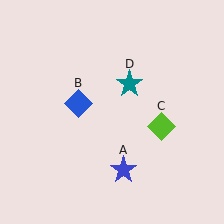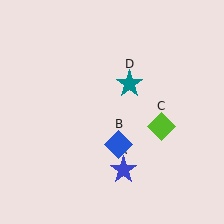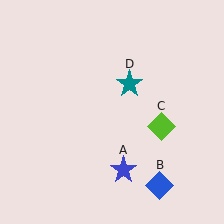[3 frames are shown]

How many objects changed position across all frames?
1 object changed position: blue diamond (object B).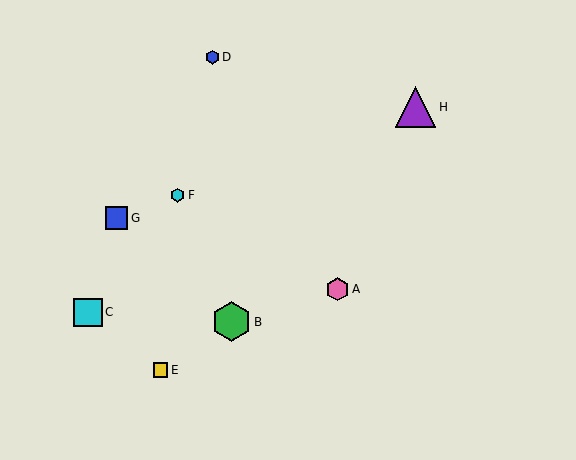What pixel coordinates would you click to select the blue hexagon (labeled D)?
Click at (212, 57) to select the blue hexagon D.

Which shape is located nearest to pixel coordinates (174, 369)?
The yellow square (labeled E) at (161, 370) is nearest to that location.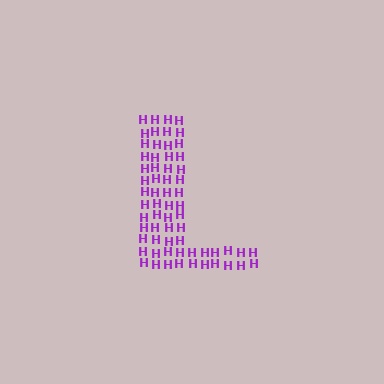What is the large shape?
The large shape is the letter L.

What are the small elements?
The small elements are letter H's.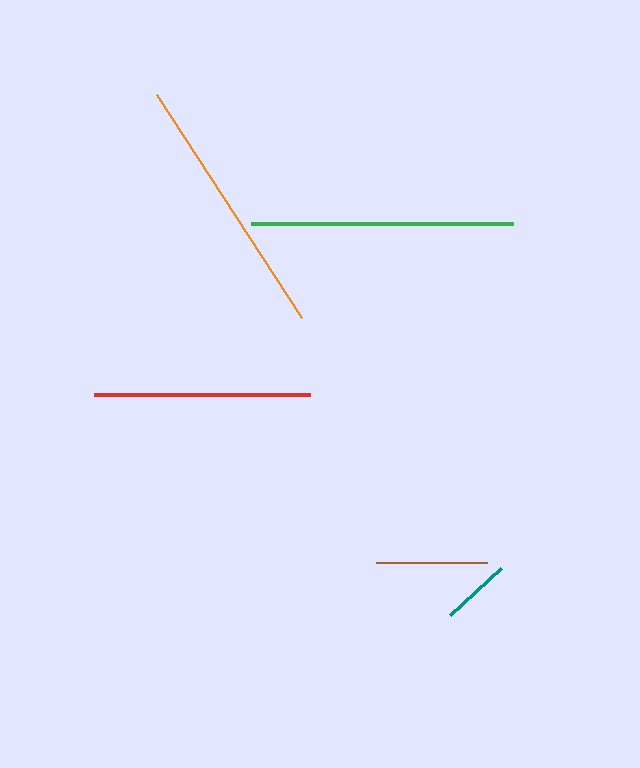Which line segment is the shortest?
The teal line is the shortest at approximately 69 pixels.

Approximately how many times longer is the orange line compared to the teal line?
The orange line is approximately 3.9 times the length of the teal line.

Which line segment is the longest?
The orange line is the longest at approximately 266 pixels.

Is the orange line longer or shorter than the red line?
The orange line is longer than the red line.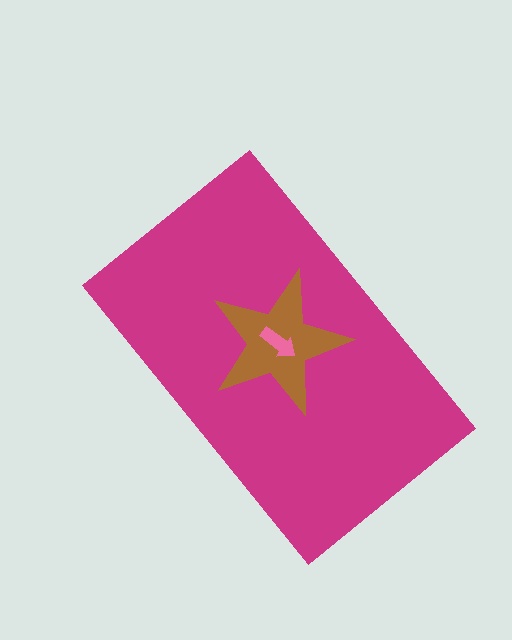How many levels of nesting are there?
3.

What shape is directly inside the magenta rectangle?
The brown star.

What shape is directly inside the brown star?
The pink arrow.